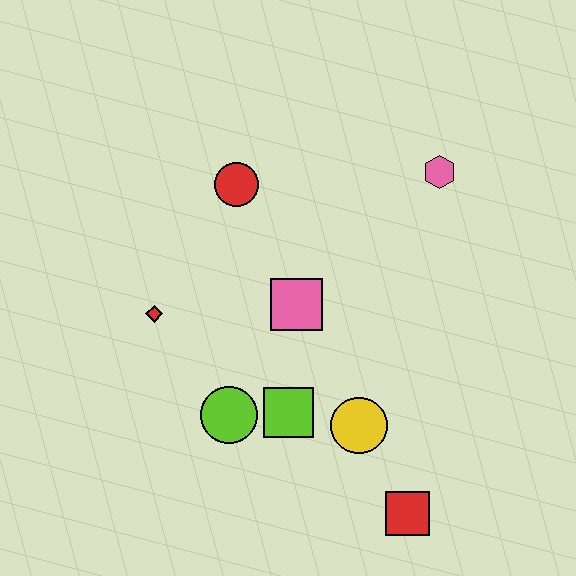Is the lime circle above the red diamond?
No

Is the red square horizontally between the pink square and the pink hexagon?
Yes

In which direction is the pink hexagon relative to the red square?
The pink hexagon is above the red square.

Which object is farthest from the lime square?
The pink hexagon is farthest from the lime square.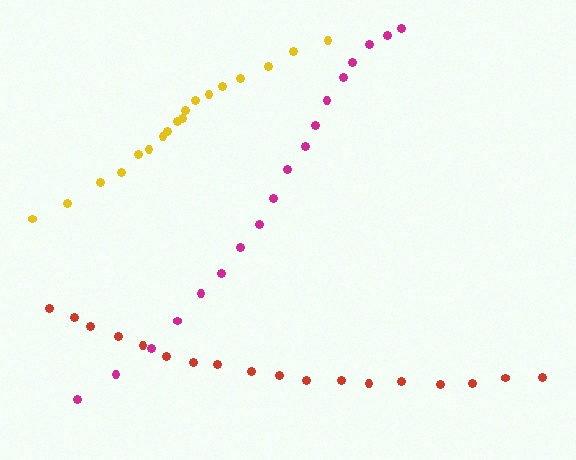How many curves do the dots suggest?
There are 3 distinct paths.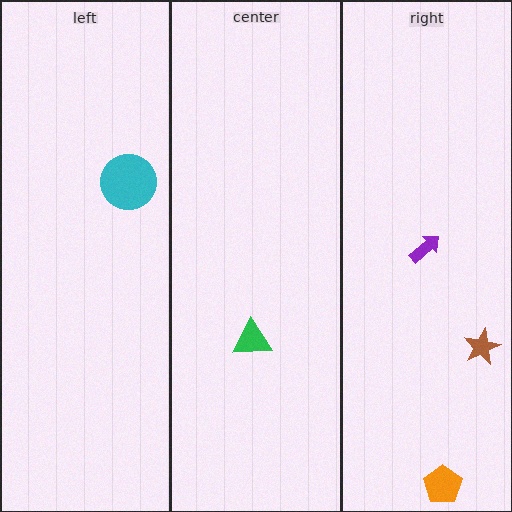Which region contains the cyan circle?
The left region.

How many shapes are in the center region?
1.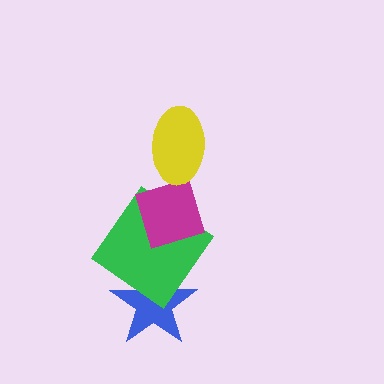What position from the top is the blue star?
The blue star is 4th from the top.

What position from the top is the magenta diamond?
The magenta diamond is 2nd from the top.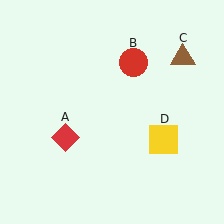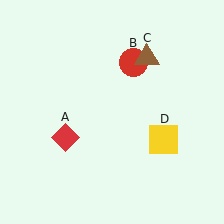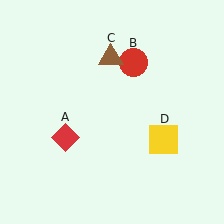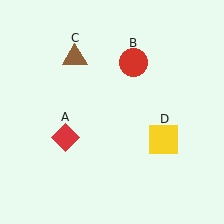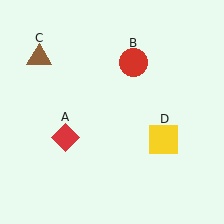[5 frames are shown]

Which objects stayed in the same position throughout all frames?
Red diamond (object A) and red circle (object B) and yellow square (object D) remained stationary.